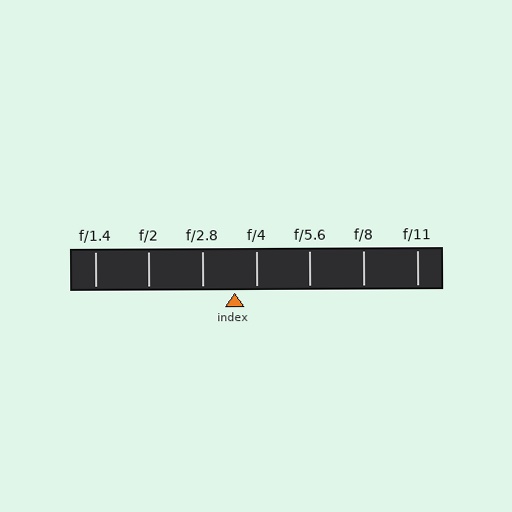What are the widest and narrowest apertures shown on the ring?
The widest aperture shown is f/1.4 and the narrowest is f/11.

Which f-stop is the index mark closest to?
The index mark is closest to f/4.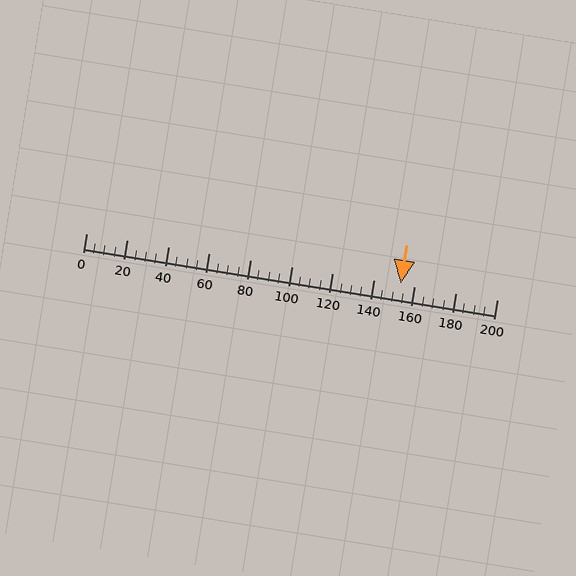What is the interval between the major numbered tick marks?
The major tick marks are spaced 20 units apart.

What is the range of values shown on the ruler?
The ruler shows values from 0 to 200.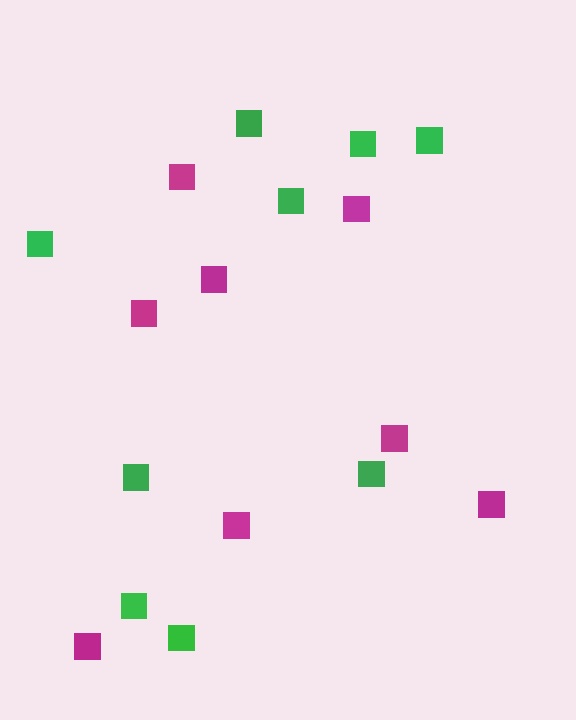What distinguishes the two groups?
There are 2 groups: one group of magenta squares (8) and one group of green squares (9).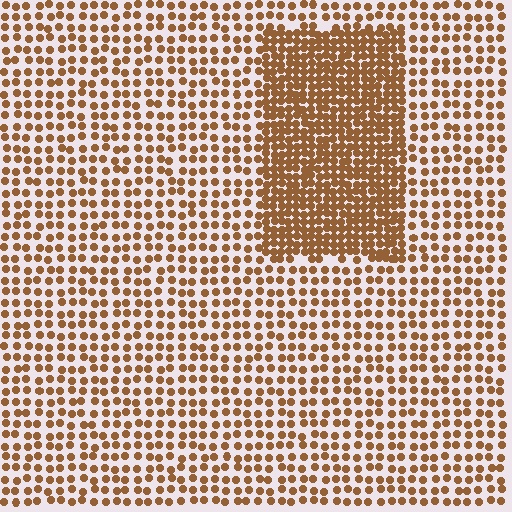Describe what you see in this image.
The image contains small brown elements arranged at two different densities. A rectangle-shaped region is visible where the elements are more densely packed than the surrounding area.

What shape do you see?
I see a rectangle.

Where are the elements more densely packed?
The elements are more densely packed inside the rectangle boundary.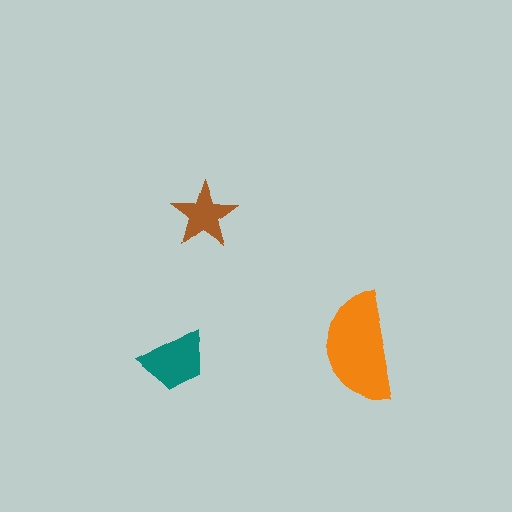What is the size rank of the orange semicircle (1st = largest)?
1st.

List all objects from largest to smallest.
The orange semicircle, the teal trapezoid, the brown star.